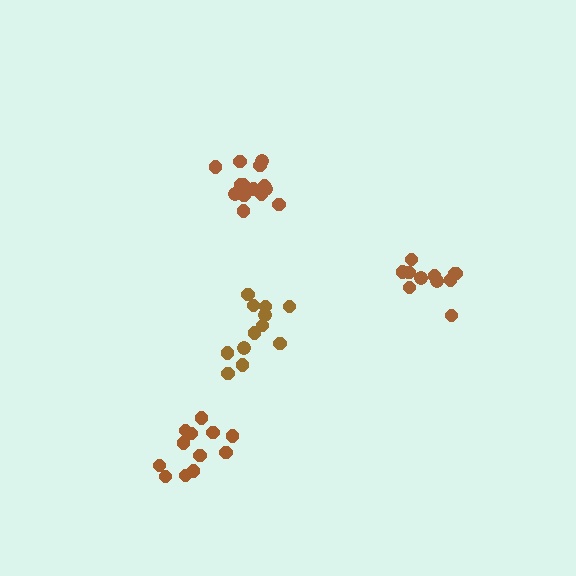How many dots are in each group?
Group 1: 12 dots, Group 2: 15 dots, Group 3: 12 dots, Group 4: 11 dots (50 total).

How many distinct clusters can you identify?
There are 4 distinct clusters.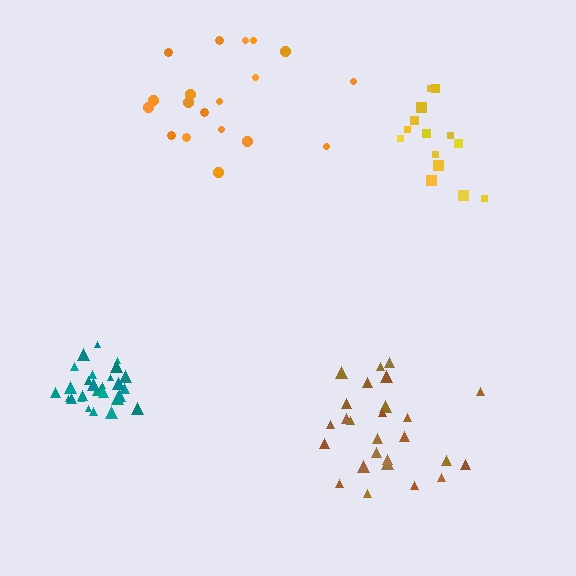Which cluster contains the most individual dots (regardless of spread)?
Teal (31).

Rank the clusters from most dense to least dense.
teal, brown, yellow, orange.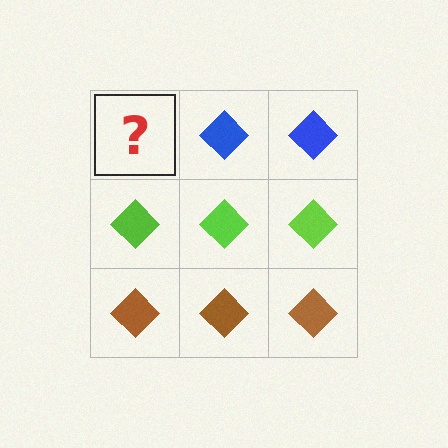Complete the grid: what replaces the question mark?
The question mark should be replaced with a blue diamond.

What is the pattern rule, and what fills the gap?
The rule is that each row has a consistent color. The gap should be filled with a blue diamond.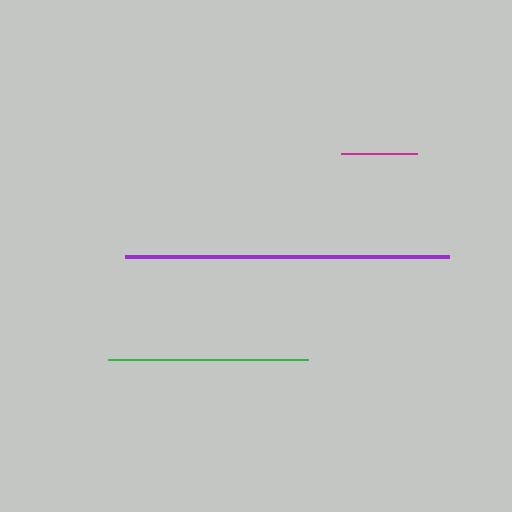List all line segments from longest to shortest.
From longest to shortest: purple, green, magenta.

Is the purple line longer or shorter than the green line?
The purple line is longer than the green line.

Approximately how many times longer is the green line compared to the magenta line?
The green line is approximately 2.6 times the length of the magenta line.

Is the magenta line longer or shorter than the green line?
The green line is longer than the magenta line.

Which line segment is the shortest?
The magenta line is the shortest at approximately 76 pixels.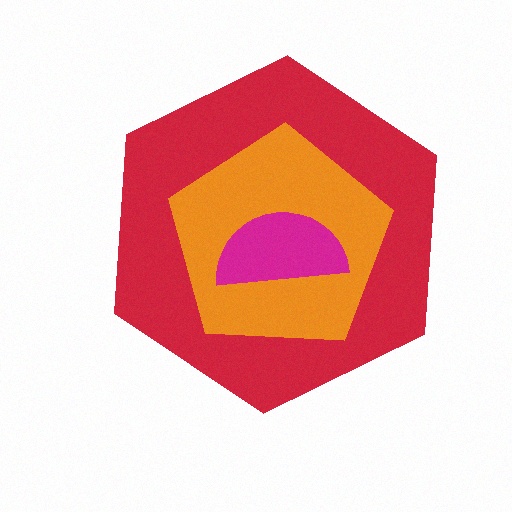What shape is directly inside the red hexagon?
The orange pentagon.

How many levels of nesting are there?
3.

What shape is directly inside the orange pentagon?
The magenta semicircle.